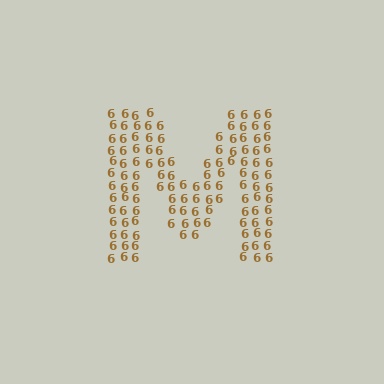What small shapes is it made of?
It is made of small digit 6's.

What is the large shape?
The large shape is the letter M.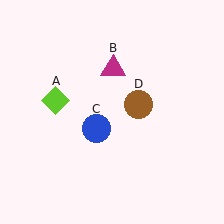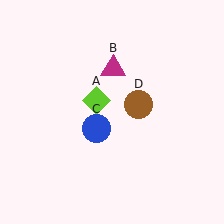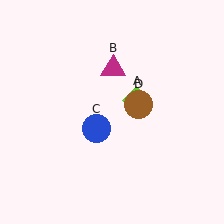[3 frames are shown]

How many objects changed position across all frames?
1 object changed position: lime diamond (object A).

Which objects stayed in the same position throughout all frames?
Magenta triangle (object B) and blue circle (object C) and brown circle (object D) remained stationary.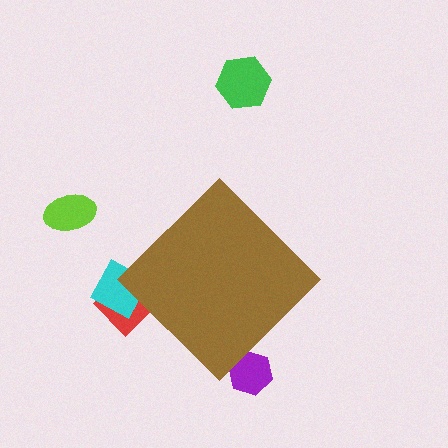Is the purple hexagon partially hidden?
Yes, the purple hexagon is partially hidden behind the brown diamond.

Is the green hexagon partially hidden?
No, the green hexagon is fully visible.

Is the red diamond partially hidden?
Yes, the red diamond is partially hidden behind the brown diamond.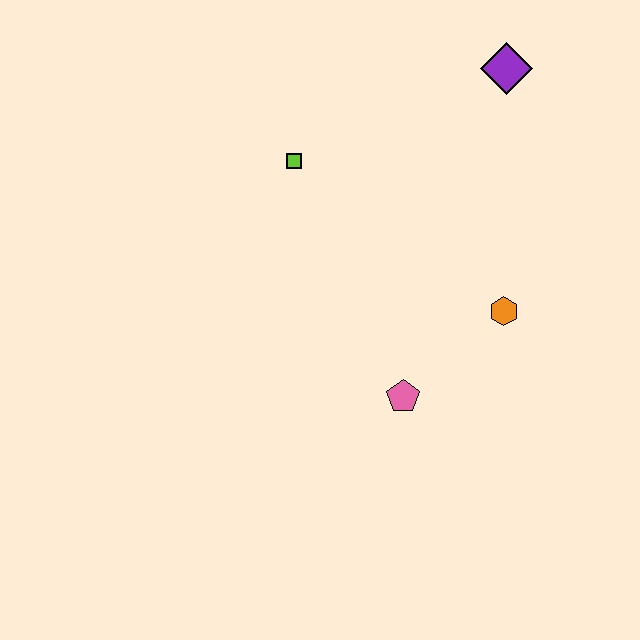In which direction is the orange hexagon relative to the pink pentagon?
The orange hexagon is to the right of the pink pentagon.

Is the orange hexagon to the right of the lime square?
Yes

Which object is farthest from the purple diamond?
The pink pentagon is farthest from the purple diamond.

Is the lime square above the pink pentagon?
Yes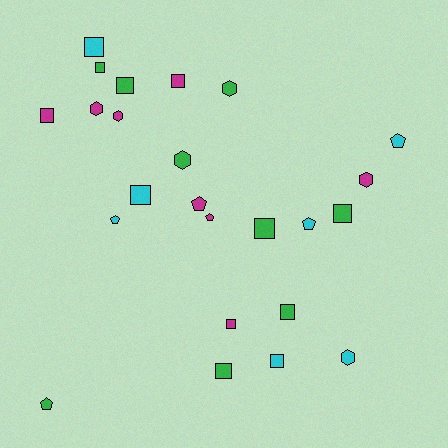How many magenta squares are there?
There are 3 magenta squares.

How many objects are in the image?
There are 24 objects.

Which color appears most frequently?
Green, with 9 objects.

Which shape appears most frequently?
Square, with 12 objects.